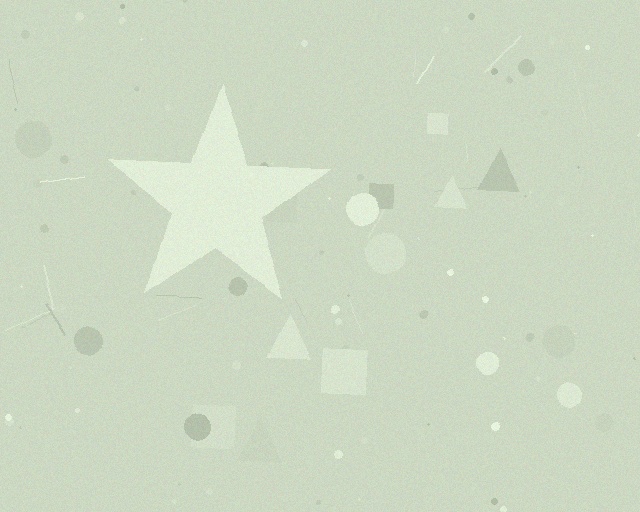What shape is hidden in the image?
A star is hidden in the image.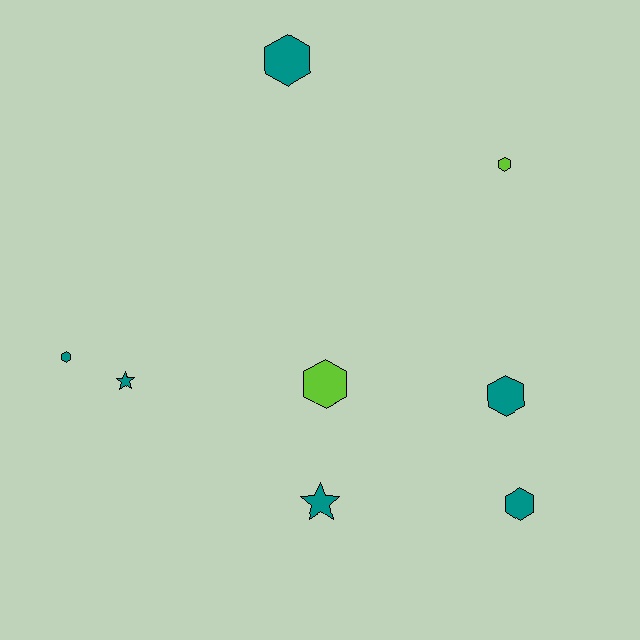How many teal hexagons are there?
There are 4 teal hexagons.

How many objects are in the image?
There are 8 objects.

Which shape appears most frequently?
Hexagon, with 6 objects.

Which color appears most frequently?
Teal, with 6 objects.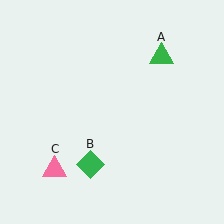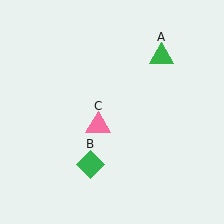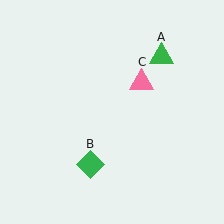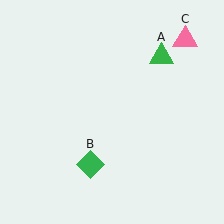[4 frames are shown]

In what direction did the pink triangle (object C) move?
The pink triangle (object C) moved up and to the right.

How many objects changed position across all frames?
1 object changed position: pink triangle (object C).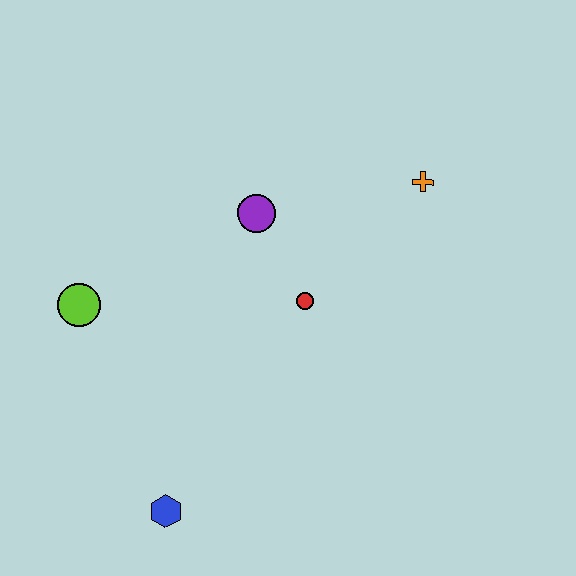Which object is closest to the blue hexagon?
The lime circle is closest to the blue hexagon.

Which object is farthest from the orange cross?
The blue hexagon is farthest from the orange cross.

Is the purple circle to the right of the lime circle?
Yes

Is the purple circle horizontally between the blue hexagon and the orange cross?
Yes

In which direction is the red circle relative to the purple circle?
The red circle is below the purple circle.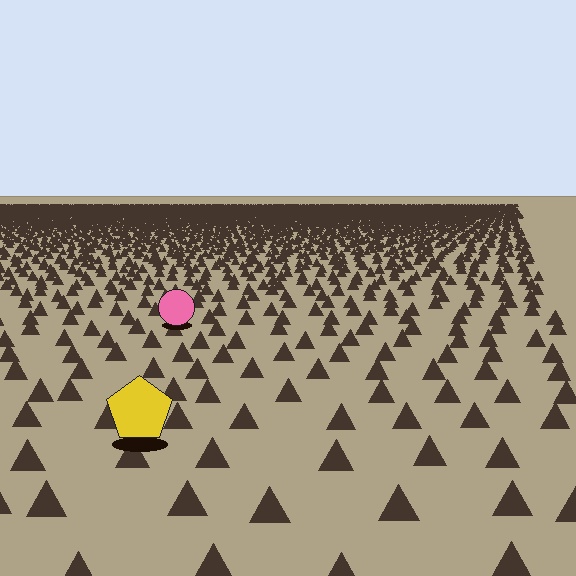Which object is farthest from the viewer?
The pink circle is farthest from the viewer. It appears smaller and the ground texture around it is denser.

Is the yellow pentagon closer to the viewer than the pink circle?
Yes. The yellow pentagon is closer — you can tell from the texture gradient: the ground texture is coarser near it.